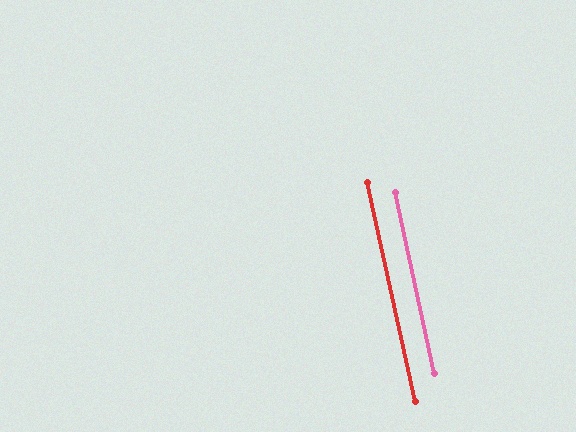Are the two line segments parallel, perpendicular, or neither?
Parallel — their directions differ by only 0.3°.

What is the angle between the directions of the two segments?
Approximately 0 degrees.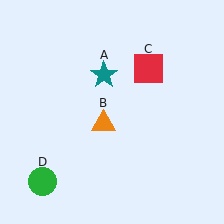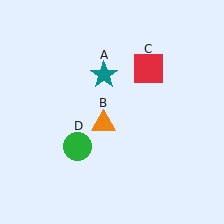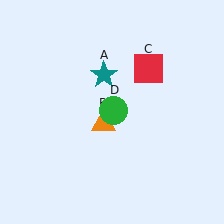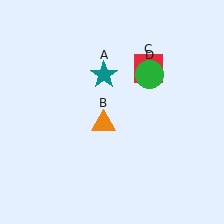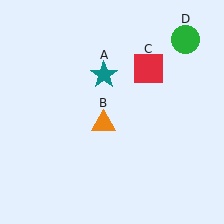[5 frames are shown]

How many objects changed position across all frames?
1 object changed position: green circle (object D).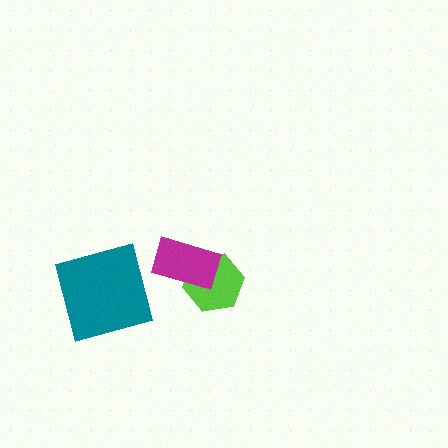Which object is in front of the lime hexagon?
The magenta rectangle is in front of the lime hexagon.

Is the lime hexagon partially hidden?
Yes, it is partially covered by another shape.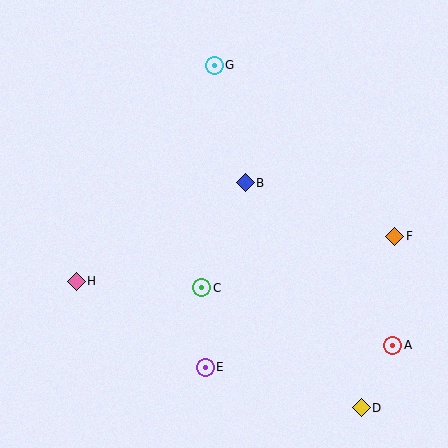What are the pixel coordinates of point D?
Point D is at (361, 408).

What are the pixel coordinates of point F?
Point F is at (395, 236).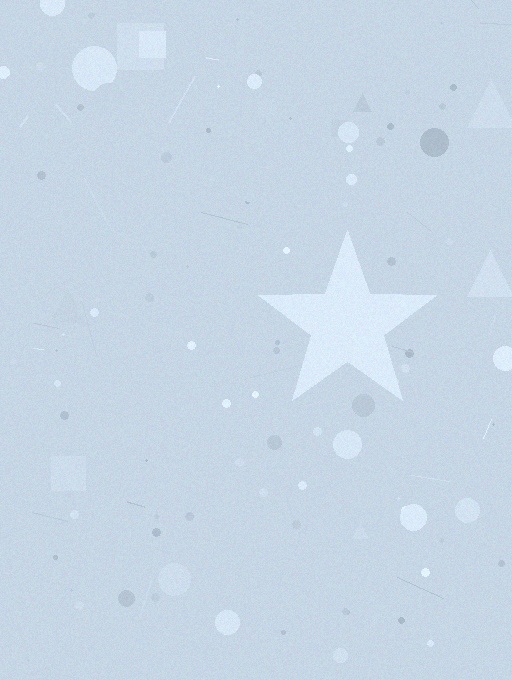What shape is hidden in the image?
A star is hidden in the image.